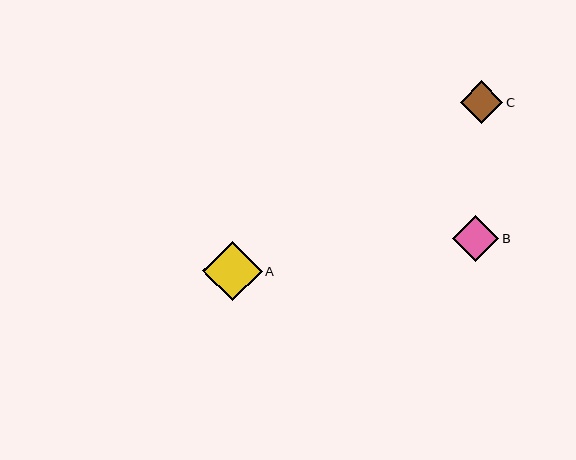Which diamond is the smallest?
Diamond C is the smallest with a size of approximately 43 pixels.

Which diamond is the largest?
Diamond A is the largest with a size of approximately 59 pixels.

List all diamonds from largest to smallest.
From largest to smallest: A, B, C.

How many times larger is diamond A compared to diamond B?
Diamond A is approximately 1.3 times the size of diamond B.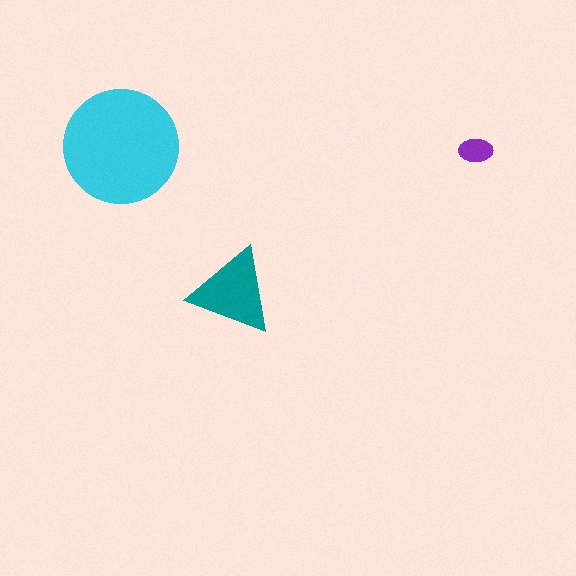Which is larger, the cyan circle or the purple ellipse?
The cyan circle.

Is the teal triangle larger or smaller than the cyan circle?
Smaller.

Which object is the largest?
The cyan circle.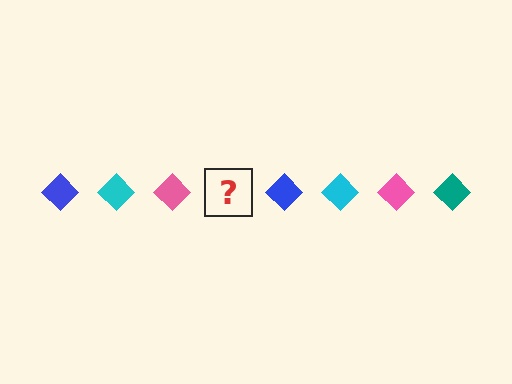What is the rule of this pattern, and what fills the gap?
The rule is that the pattern cycles through blue, cyan, pink, teal diamonds. The gap should be filled with a teal diamond.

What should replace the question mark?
The question mark should be replaced with a teal diamond.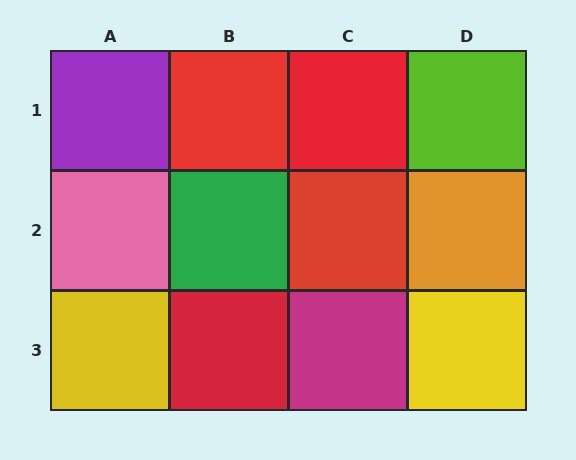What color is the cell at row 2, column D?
Orange.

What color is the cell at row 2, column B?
Green.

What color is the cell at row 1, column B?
Red.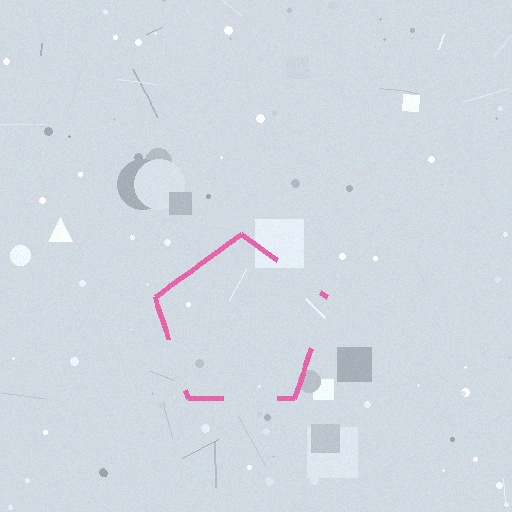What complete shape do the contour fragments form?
The contour fragments form a pentagon.